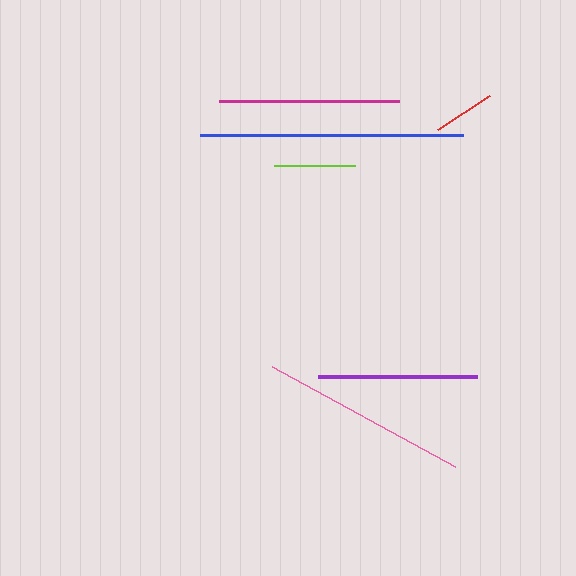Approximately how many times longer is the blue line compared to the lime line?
The blue line is approximately 3.2 times the length of the lime line.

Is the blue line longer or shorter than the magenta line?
The blue line is longer than the magenta line.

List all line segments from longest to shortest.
From longest to shortest: blue, pink, magenta, purple, lime, red.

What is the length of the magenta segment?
The magenta segment is approximately 179 pixels long.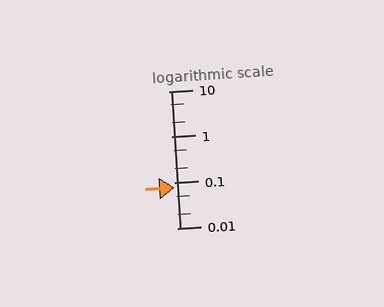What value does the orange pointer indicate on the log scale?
The pointer indicates approximately 0.077.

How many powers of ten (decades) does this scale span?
The scale spans 3 decades, from 0.01 to 10.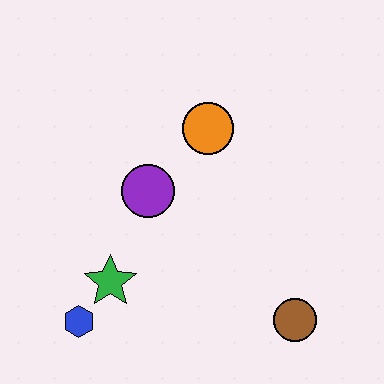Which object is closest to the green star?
The blue hexagon is closest to the green star.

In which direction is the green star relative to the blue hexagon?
The green star is above the blue hexagon.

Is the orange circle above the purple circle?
Yes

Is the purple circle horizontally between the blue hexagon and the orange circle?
Yes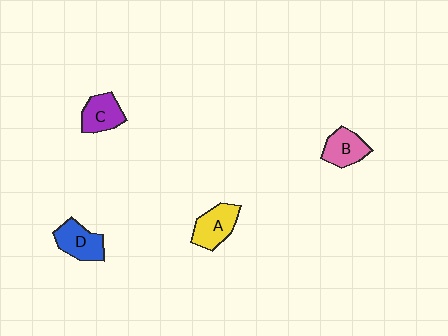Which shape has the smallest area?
Shape C (purple).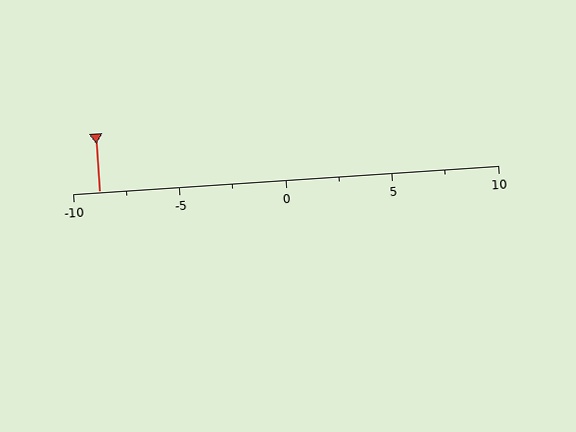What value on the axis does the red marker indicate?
The marker indicates approximately -8.8.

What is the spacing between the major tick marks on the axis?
The major ticks are spaced 5 apart.